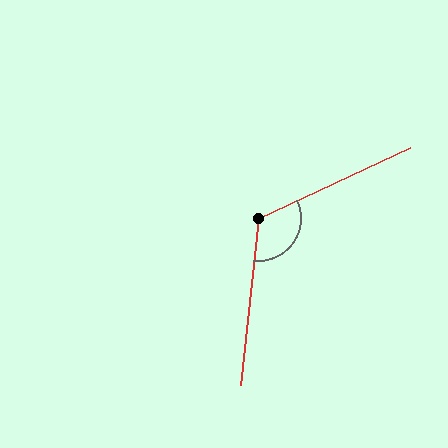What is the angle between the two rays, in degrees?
Approximately 121 degrees.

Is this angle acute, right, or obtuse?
It is obtuse.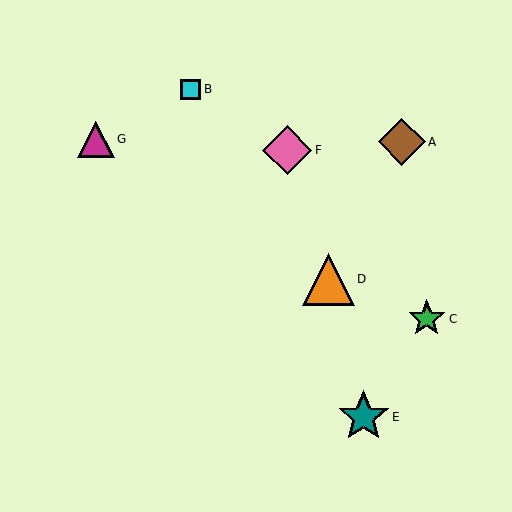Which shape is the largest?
The orange triangle (labeled D) is the largest.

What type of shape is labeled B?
Shape B is a cyan square.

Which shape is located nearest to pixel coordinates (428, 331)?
The green star (labeled C) at (427, 319) is nearest to that location.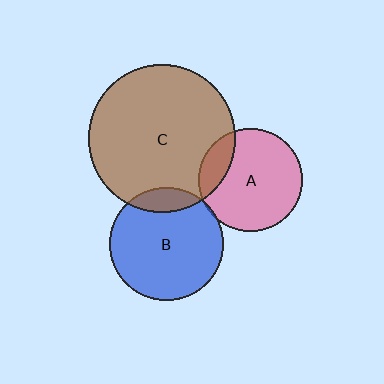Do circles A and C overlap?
Yes.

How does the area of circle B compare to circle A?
Approximately 1.2 times.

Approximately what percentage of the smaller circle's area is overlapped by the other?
Approximately 15%.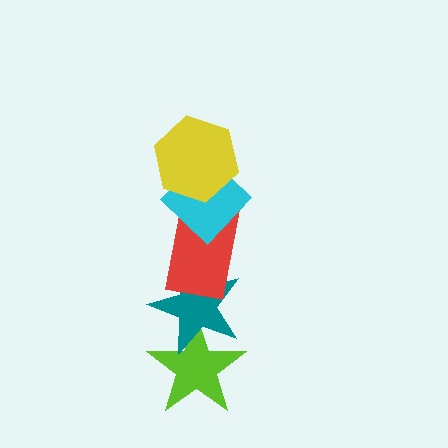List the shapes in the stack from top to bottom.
From top to bottom: the yellow hexagon, the cyan diamond, the red rectangle, the teal star, the lime star.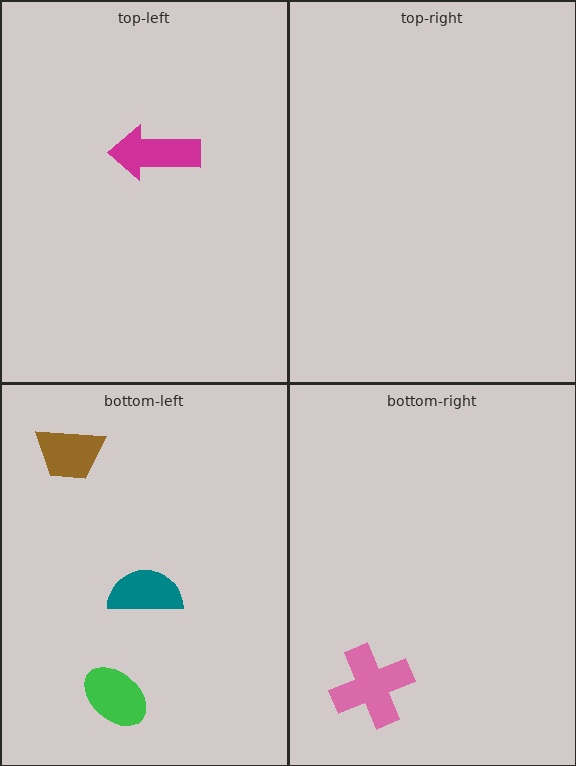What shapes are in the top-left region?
The magenta arrow.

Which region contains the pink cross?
The bottom-right region.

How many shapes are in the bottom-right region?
1.